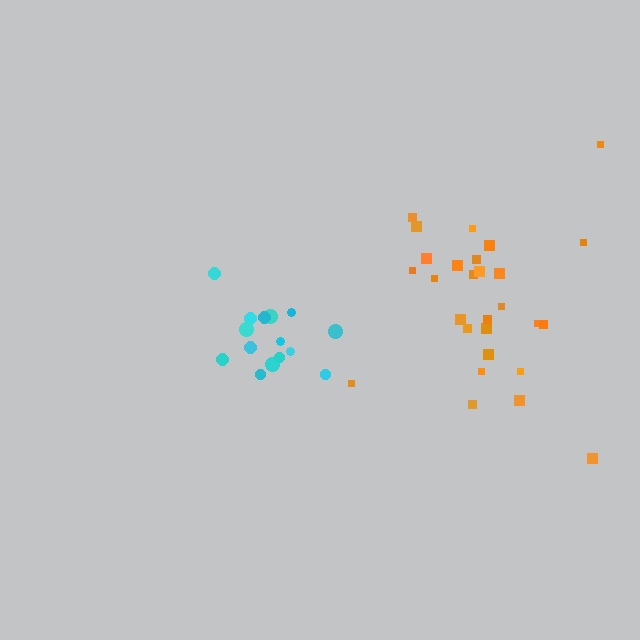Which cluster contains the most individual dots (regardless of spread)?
Orange (28).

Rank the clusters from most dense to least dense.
cyan, orange.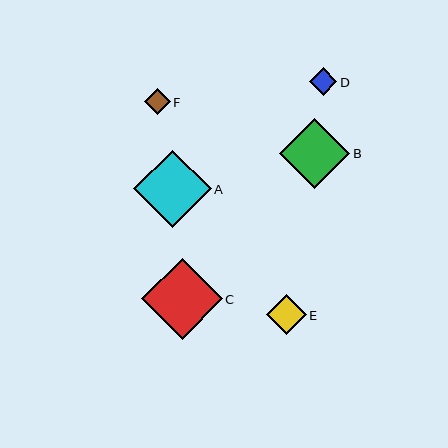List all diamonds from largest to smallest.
From largest to smallest: C, A, B, E, D, F.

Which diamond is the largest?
Diamond C is the largest with a size of approximately 80 pixels.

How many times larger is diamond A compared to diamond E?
Diamond A is approximately 1.9 times the size of diamond E.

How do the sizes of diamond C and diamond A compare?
Diamond C and diamond A are approximately the same size.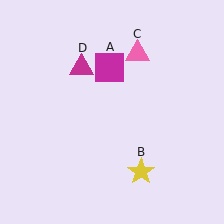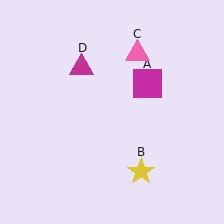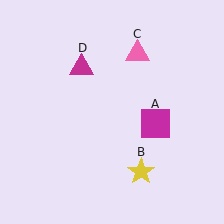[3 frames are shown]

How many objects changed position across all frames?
1 object changed position: magenta square (object A).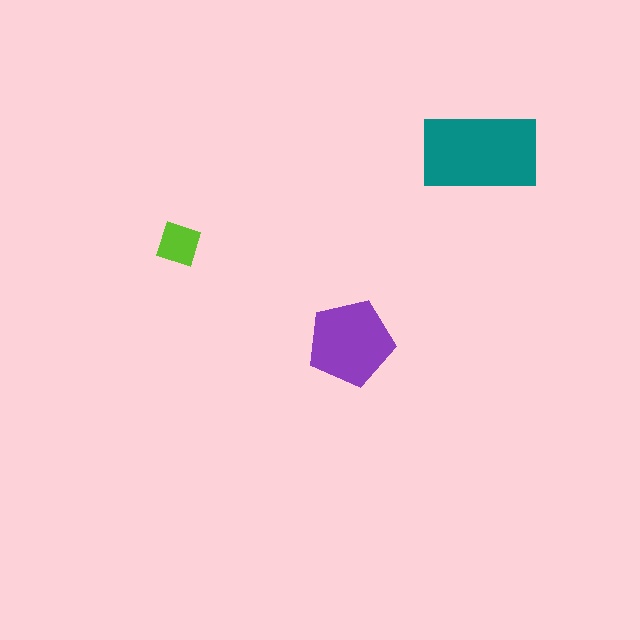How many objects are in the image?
There are 3 objects in the image.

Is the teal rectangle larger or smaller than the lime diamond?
Larger.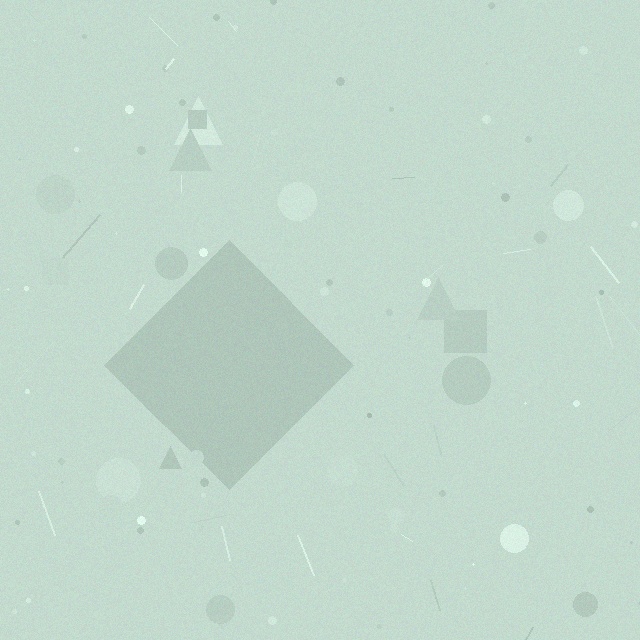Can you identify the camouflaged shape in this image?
The camouflaged shape is a diamond.